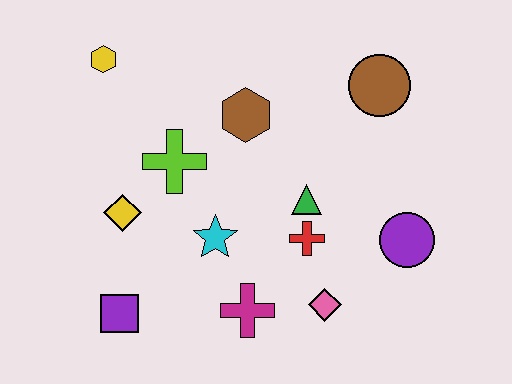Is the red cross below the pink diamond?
No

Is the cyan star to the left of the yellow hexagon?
No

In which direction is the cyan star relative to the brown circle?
The cyan star is to the left of the brown circle.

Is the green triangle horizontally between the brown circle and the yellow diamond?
Yes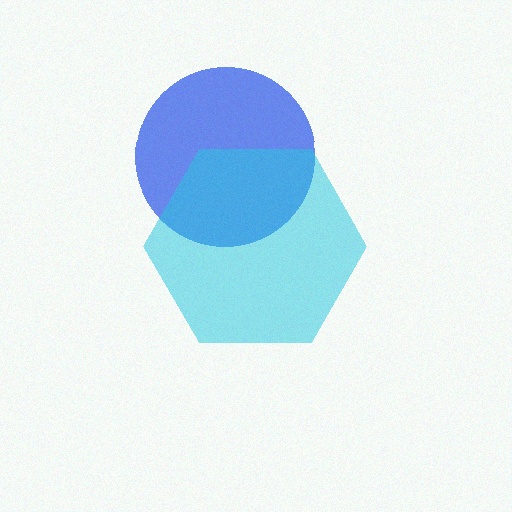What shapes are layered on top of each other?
The layered shapes are: a blue circle, a cyan hexagon.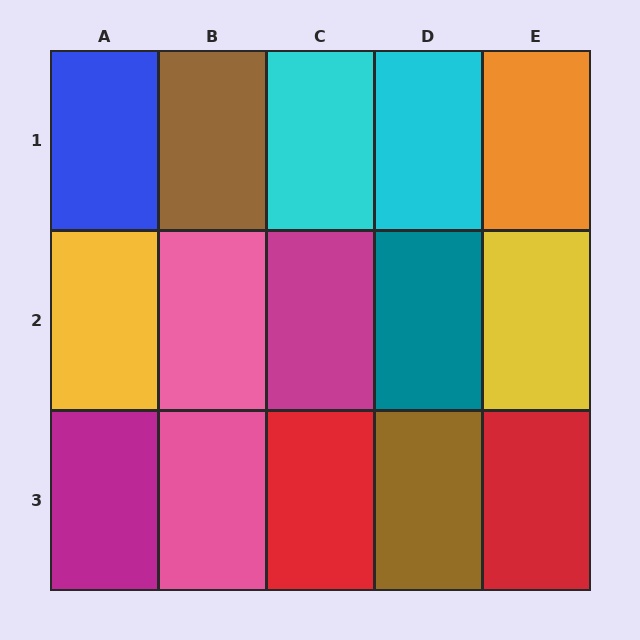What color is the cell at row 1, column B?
Brown.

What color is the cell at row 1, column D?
Cyan.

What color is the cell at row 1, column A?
Blue.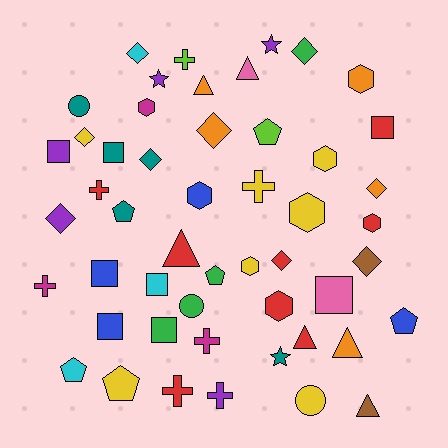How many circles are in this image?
There are 3 circles.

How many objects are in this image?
There are 50 objects.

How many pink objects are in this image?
There are 2 pink objects.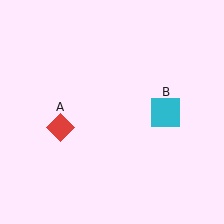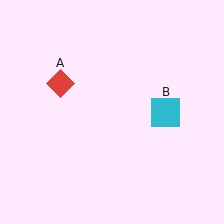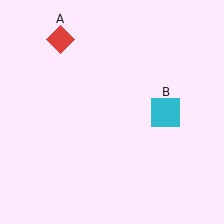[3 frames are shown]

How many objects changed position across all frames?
1 object changed position: red diamond (object A).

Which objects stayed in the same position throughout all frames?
Cyan square (object B) remained stationary.